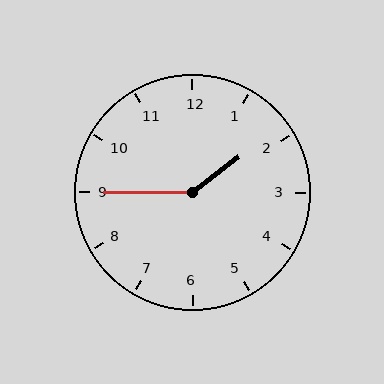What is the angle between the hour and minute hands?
Approximately 142 degrees.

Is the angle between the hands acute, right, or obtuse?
It is obtuse.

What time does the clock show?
1:45.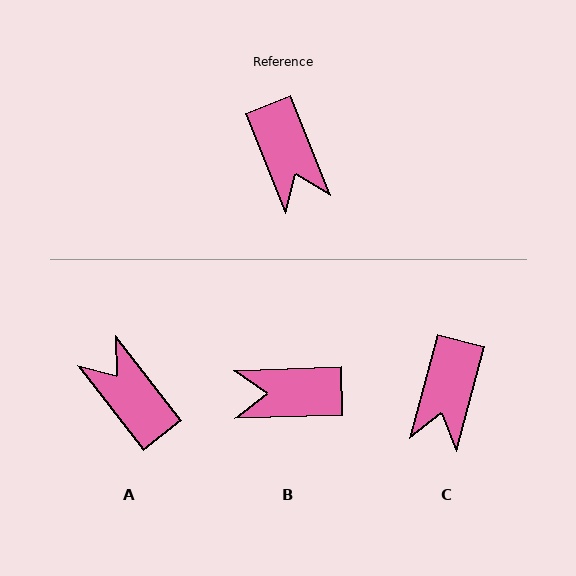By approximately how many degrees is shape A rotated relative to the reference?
Approximately 164 degrees clockwise.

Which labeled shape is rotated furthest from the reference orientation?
A, about 164 degrees away.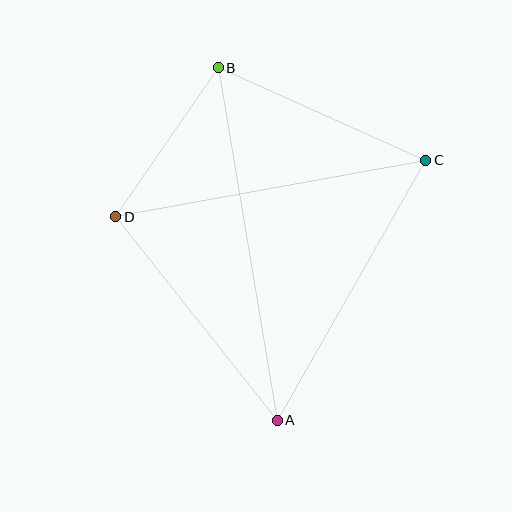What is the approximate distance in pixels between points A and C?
The distance between A and C is approximately 299 pixels.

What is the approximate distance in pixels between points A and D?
The distance between A and D is approximately 260 pixels.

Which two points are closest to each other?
Points B and D are closest to each other.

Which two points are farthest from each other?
Points A and B are farthest from each other.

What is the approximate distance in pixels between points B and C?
The distance between B and C is approximately 227 pixels.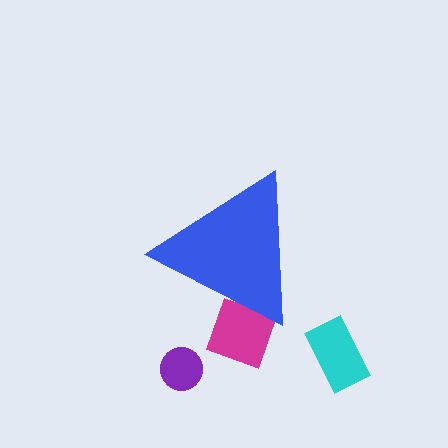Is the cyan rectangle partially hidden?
No, the cyan rectangle is fully visible.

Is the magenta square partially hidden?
Yes, the magenta square is partially hidden behind the blue triangle.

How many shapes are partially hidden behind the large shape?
1 shape is partially hidden.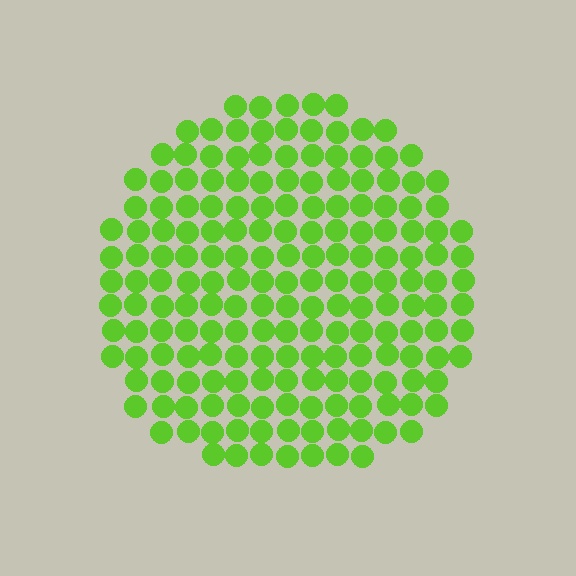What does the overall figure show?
The overall figure shows a circle.